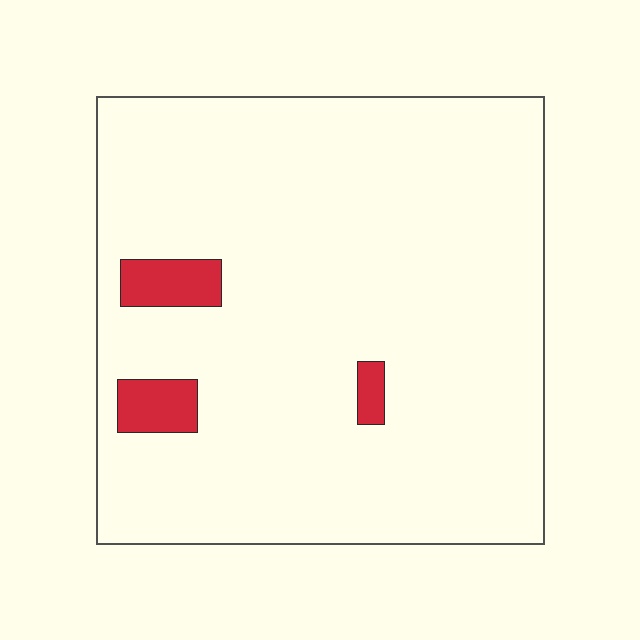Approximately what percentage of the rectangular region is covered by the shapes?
Approximately 5%.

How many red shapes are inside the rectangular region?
3.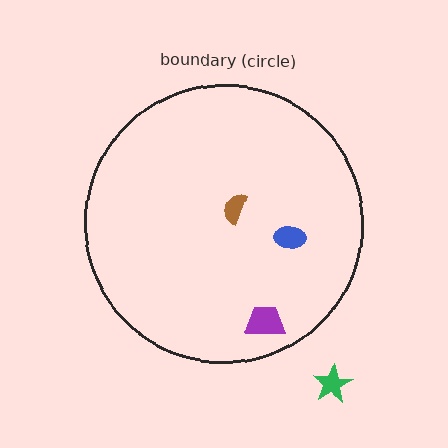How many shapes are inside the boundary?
3 inside, 1 outside.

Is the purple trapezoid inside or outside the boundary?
Inside.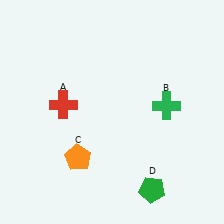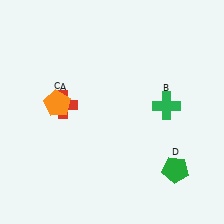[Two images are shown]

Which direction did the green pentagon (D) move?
The green pentagon (D) moved right.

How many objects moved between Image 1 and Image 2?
2 objects moved between the two images.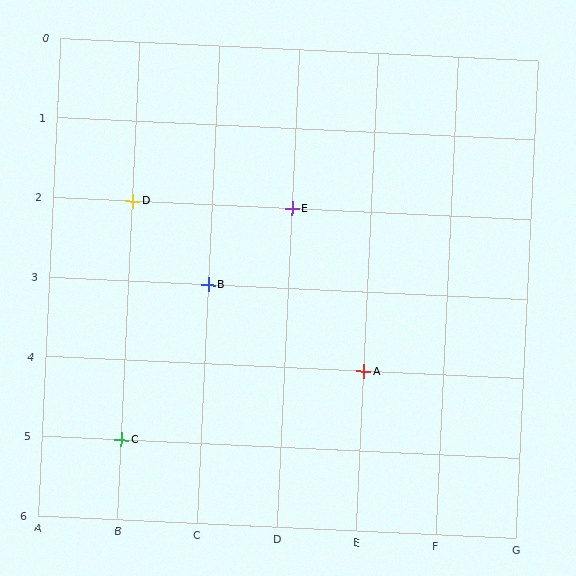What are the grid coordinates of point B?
Point B is at grid coordinates (C, 3).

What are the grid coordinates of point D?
Point D is at grid coordinates (B, 2).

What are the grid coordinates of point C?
Point C is at grid coordinates (B, 5).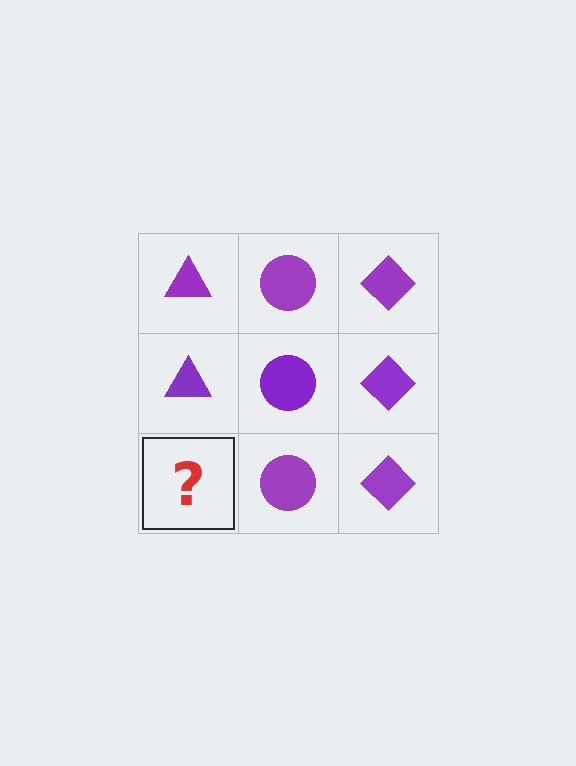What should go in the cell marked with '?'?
The missing cell should contain a purple triangle.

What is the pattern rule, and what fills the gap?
The rule is that each column has a consistent shape. The gap should be filled with a purple triangle.